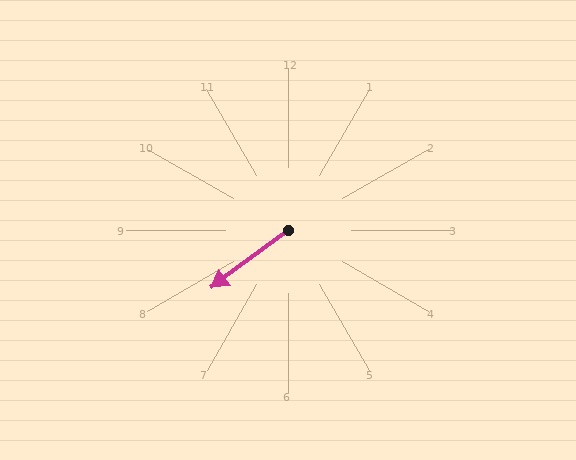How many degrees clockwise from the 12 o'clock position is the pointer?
Approximately 233 degrees.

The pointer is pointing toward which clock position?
Roughly 8 o'clock.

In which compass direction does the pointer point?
Southwest.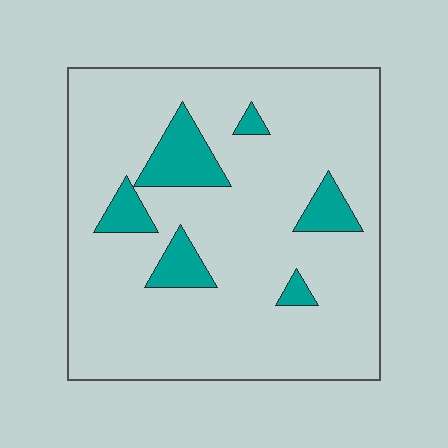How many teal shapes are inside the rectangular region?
6.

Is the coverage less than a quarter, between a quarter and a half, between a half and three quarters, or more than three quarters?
Less than a quarter.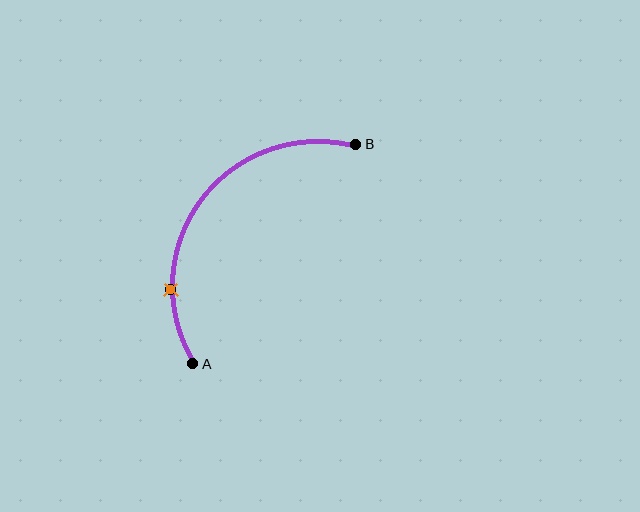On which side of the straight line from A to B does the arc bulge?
The arc bulges above and to the left of the straight line connecting A and B.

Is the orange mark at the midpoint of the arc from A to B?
No. The orange mark lies on the arc but is closer to endpoint A. The arc midpoint would be at the point on the curve equidistant along the arc from both A and B.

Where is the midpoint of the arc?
The arc midpoint is the point on the curve farthest from the straight line joining A and B. It sits above and to the left of that line.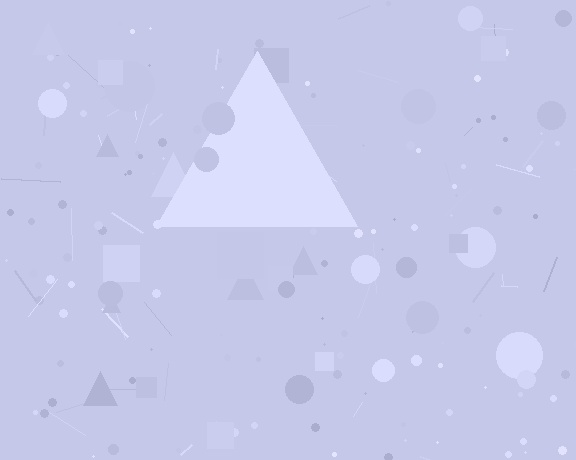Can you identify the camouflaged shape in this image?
The camouflaged shape is a triangle.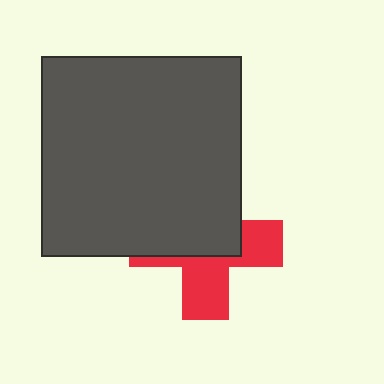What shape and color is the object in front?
The object in front is a dark gray square.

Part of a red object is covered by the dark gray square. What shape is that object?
It is a cross.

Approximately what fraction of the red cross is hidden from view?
Roughly 55% of the red cross is hidden behind the dark gray square.